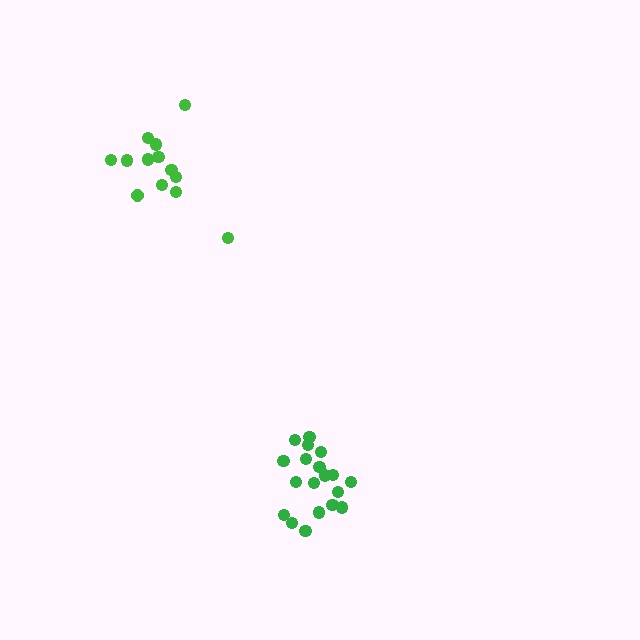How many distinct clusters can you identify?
There are 2 distinct clusters.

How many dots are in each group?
Group 1: 19 dots, Group 2: 13 dots (32 total).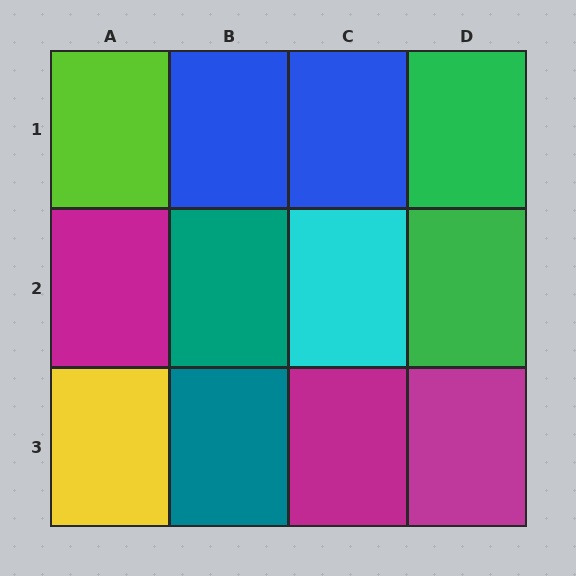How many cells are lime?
1 cell is lime.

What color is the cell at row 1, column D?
Green.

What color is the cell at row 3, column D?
Magenta.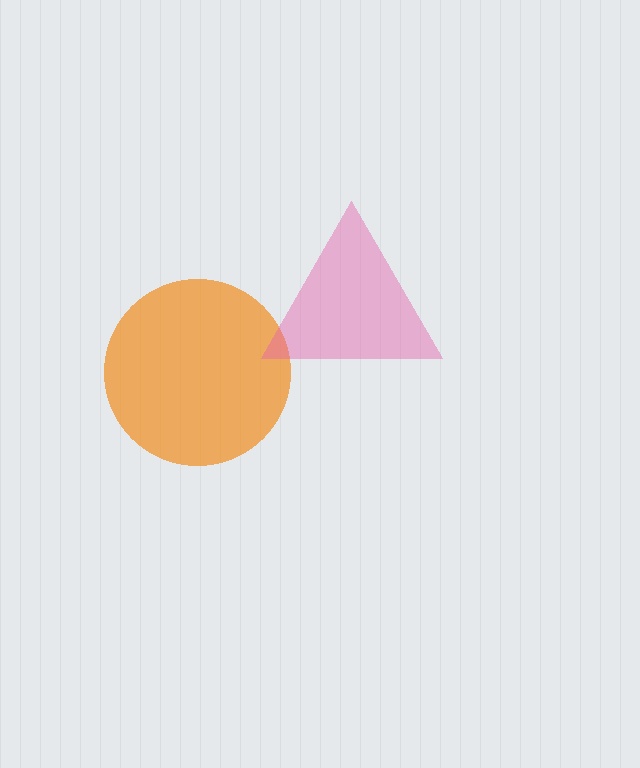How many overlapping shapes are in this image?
There are 2 overlapping shapes in the image.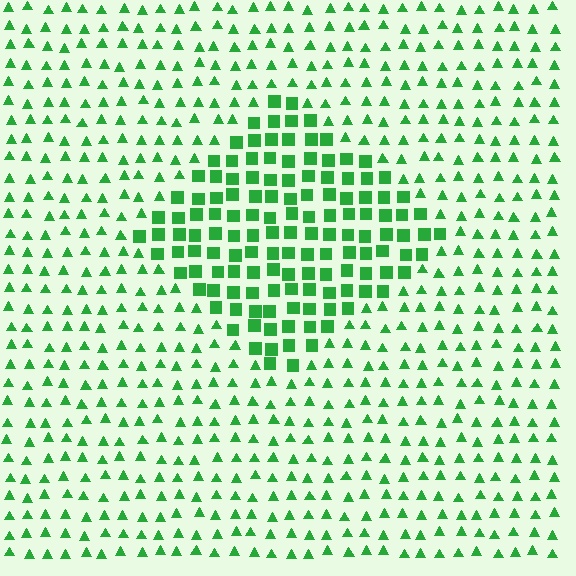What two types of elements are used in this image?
The image uses squares inside the diamond region and triangles outside it.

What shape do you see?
I see a diamond.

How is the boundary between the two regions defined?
The boundary is defined by a change in element shape: squares inside vs. triangles outside. All elements share the same color and spacing.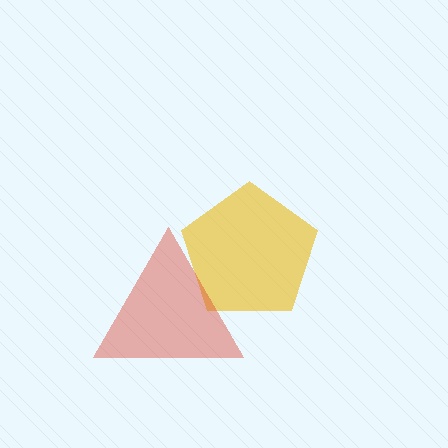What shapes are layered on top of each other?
The layered shapes are: a yellow pentagon, a red triangle.